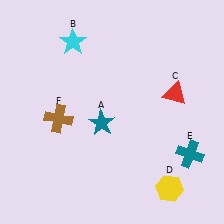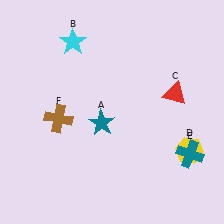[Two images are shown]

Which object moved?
The yellow hexagon (D) moved up.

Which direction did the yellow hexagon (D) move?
The yellow hexagon (D) moved up.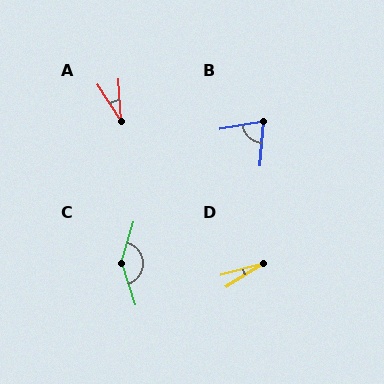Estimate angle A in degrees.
Approximately 30 degrees.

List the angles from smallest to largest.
D (17°), A (30°), B (76°), C (145°).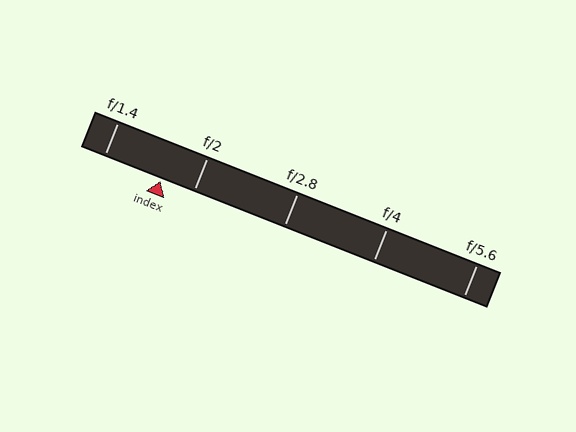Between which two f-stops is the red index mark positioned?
The index mark is between f/1.4 and f/2.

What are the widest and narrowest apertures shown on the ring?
The widest aperture shown is f/1.4 and the narrowest is f/5.6.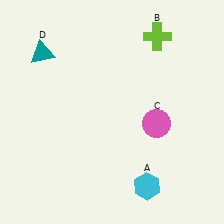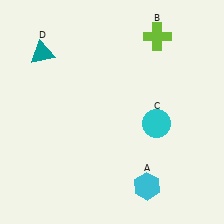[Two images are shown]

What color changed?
The circle (C) changed from pink in Image 1 to cyan in Image 2.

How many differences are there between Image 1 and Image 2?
There is 1 difference between the two images.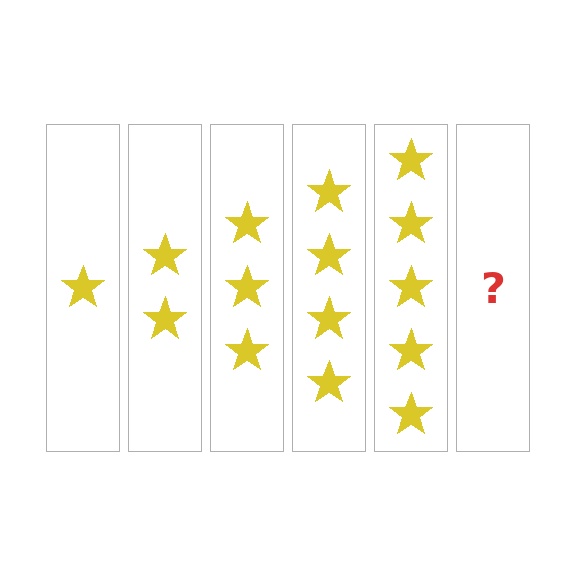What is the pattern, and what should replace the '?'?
The pattern is that each step adds one more star. The '?' should be 6 stars.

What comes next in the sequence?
The next element should be 6 stars.